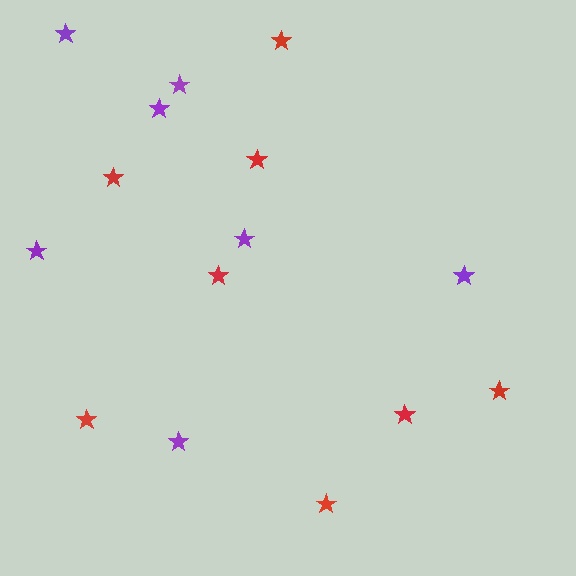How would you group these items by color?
There are 2 groups: one group of red stars (8) and one group of purple stars (7).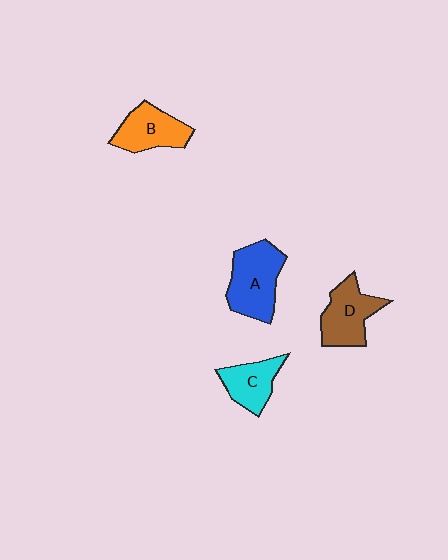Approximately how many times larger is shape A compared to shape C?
Approximately 1.5 times.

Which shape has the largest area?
Shape A (blue).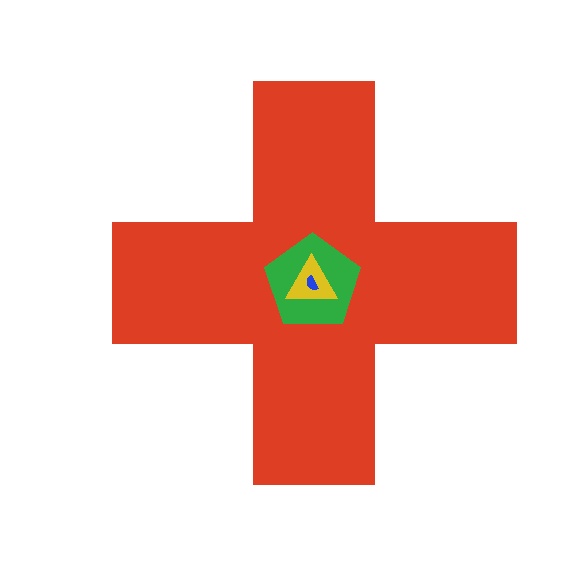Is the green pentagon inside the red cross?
Yes.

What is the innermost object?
The blue semicircle.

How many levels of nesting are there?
4.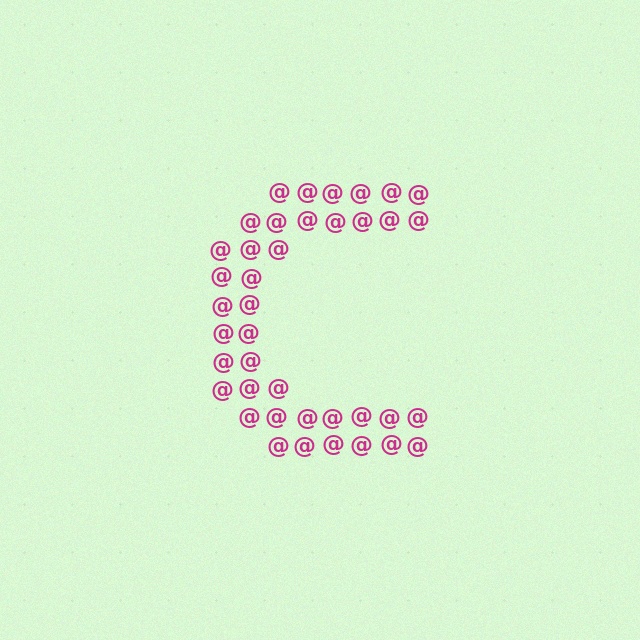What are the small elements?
The small elements are at signs.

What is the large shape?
The large shape is the letter C.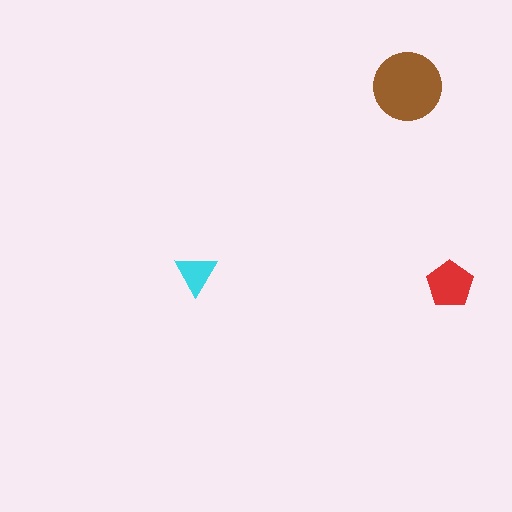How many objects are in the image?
There are 3 objects in the image.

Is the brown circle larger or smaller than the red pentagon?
Larger.